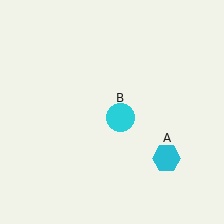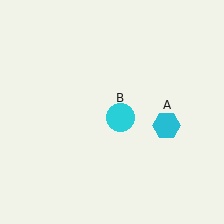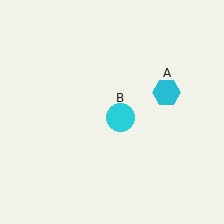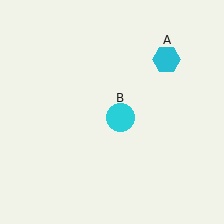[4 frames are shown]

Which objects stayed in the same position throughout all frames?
Cyan circle (object B) remained stationary.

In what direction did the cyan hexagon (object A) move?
The cyan hexagon (object A) moved up.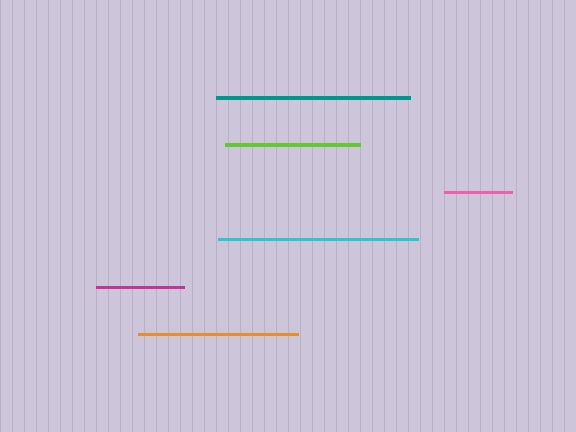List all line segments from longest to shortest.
From longest to shortest: cyan, teal, orange, lime, magenta, pink.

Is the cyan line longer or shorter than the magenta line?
The cyan line is longer than the magenta line.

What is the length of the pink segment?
The pink segment is approximately 68 pixels long.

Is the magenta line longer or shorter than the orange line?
The orange line is longer than the magenta line.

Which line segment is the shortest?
The pink line is the shortest at approximately 68 pixels.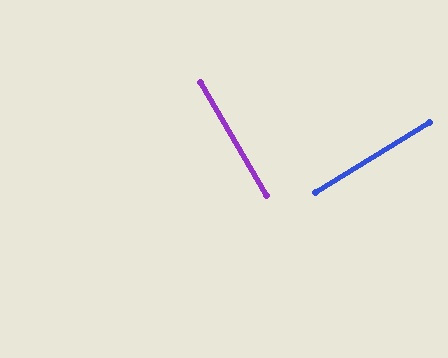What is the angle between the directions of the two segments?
Approximately 88 degrees.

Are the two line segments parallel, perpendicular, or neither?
Perpendicular — they meet at approximately 88°.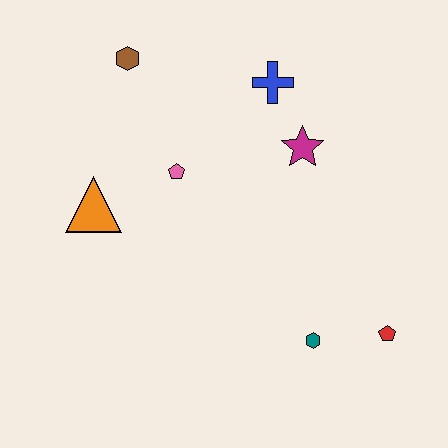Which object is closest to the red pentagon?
The teal hexagon is closest to the red pentagon.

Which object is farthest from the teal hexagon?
The brown hexagon is farthest from the teal hexagon.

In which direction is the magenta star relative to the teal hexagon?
The magenta star is above the teal hexagon.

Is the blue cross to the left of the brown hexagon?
No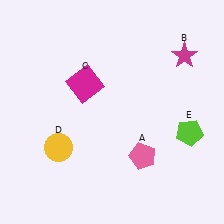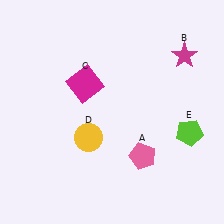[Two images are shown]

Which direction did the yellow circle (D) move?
The yellow circle (D) moved right.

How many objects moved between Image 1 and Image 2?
1 object moved between the two images.